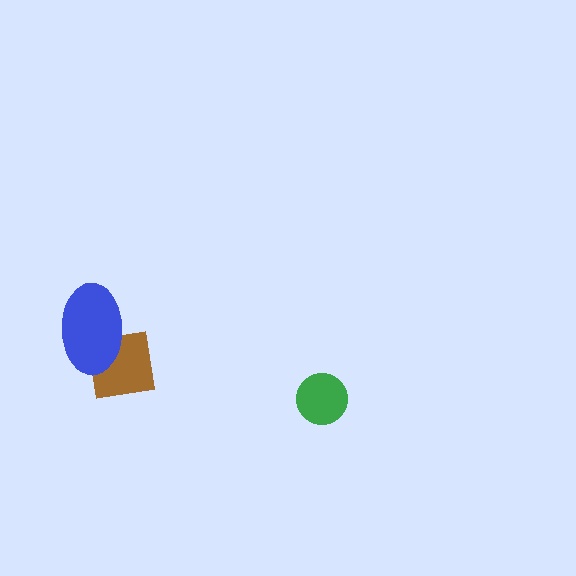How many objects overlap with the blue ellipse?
1 object overlaps with the blue ellipse.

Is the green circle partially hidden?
No, no other shape covers it.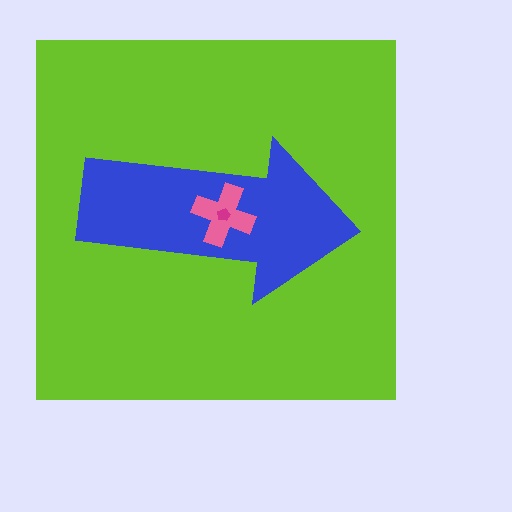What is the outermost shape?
The lime square.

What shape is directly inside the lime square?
The blue arrow.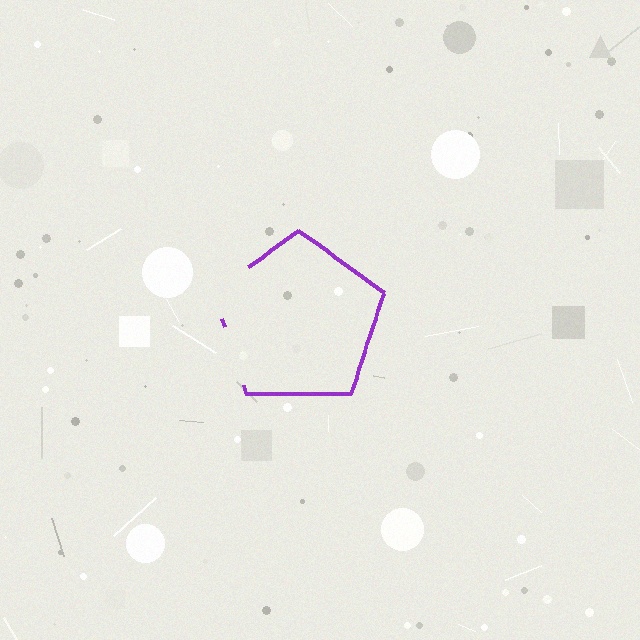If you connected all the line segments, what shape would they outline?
They would outline a pentagon.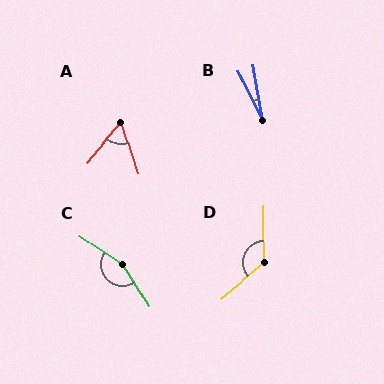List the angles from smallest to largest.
B (16°), A (57°), D (131°), C (155°).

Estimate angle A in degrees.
Approximately 57 degrees.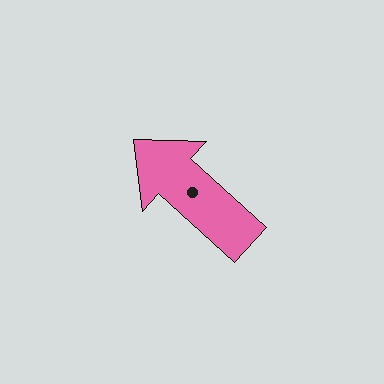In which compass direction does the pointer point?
Northwest.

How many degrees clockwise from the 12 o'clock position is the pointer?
Approximately 312 degrees.